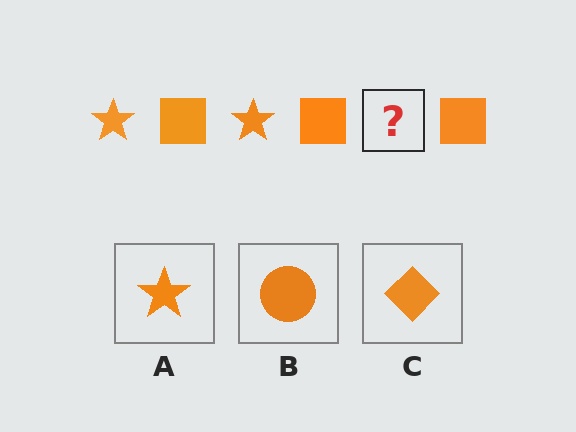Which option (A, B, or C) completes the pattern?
A.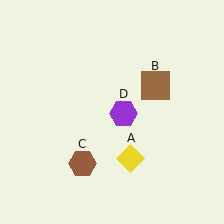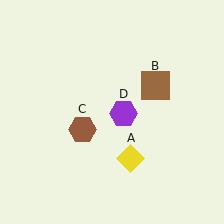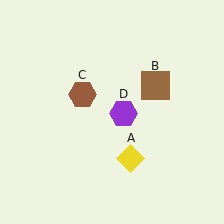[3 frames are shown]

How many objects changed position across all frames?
1 object changed position: brown hexagon (object C).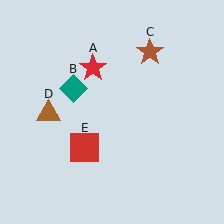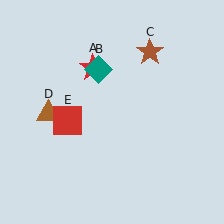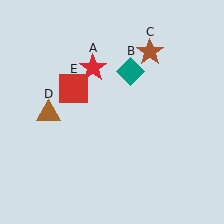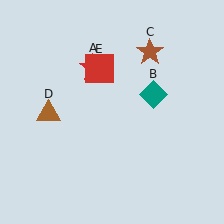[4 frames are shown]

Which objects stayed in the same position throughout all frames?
Red star (object A) and brown star (object C) and brown triangle (object D) remained stationary.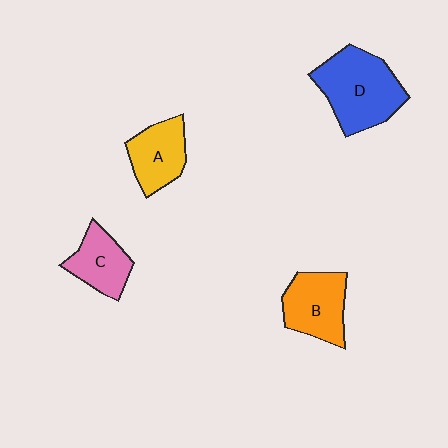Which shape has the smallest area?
Shape C (pink).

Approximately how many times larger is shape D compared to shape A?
Approximately 1.6 times.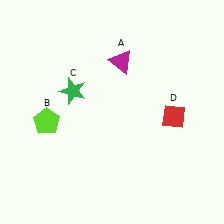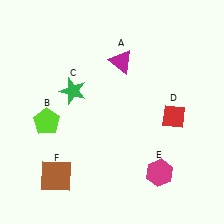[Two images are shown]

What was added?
A magenta hexagon (E), a brown square (F) were added in Image 2.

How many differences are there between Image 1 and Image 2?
There are 2 differences between the two images.